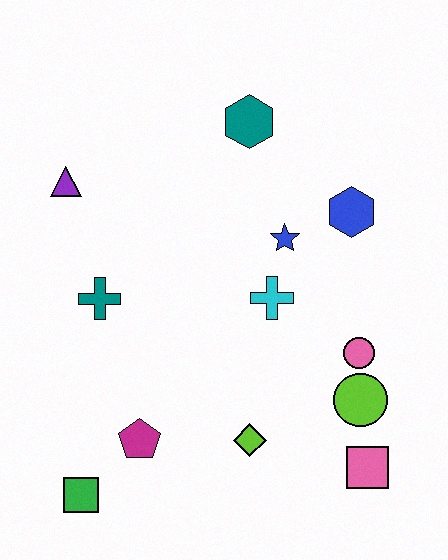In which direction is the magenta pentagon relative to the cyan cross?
The magenta pentagon is below the cyan cross.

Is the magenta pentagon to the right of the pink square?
No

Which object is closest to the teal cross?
The purple triangle is closest to the teal cross.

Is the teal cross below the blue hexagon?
Yes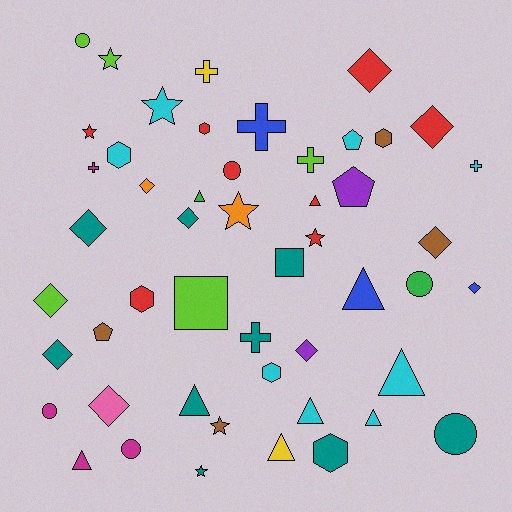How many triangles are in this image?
There are 9 triangles.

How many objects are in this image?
There are 50 objects.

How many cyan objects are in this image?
There are 8 cyan objects.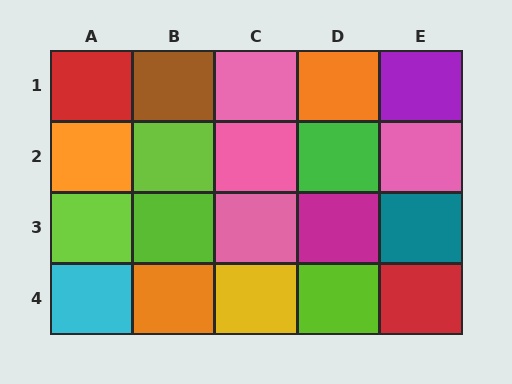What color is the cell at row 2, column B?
Lime.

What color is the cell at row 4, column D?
Lime.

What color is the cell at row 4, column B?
Orange.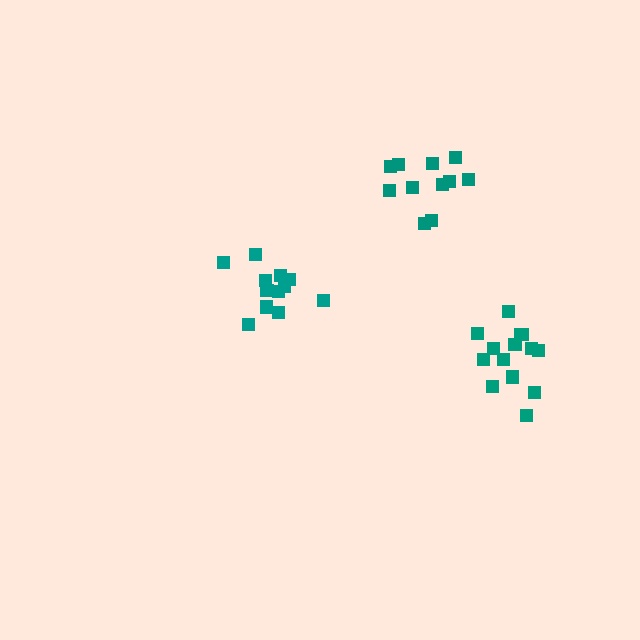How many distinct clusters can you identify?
There are 3 distinct clusters.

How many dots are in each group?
Group 1: 11 dots, Group 2: 12 dots, Group 3: 14 dots (37 total).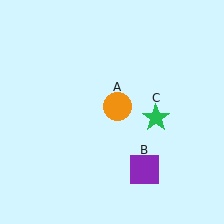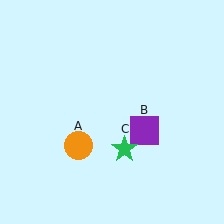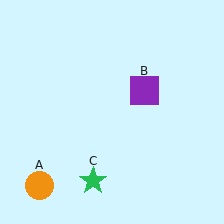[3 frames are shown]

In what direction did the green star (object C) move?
The green star (object C) moved down and to the left.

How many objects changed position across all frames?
3 objects changed position: orange circle (object A), purple square (object B), green star (object C).